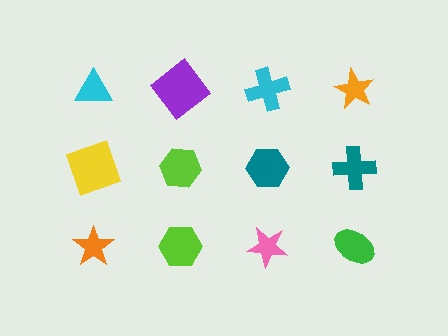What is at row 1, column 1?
A cyan triangle.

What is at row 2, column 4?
A teal cross.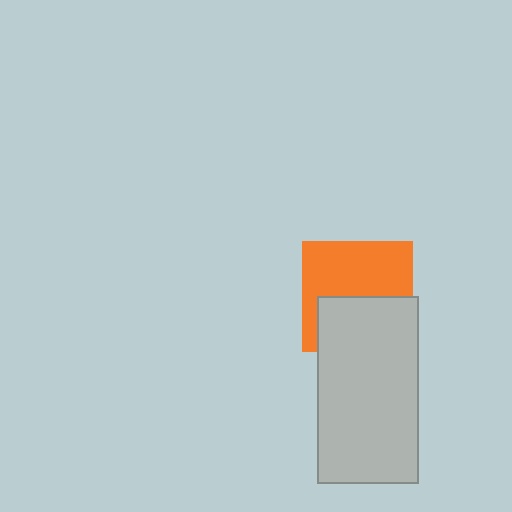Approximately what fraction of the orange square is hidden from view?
Roughly 44% of the orange square is hidden behind the light gray rectangle.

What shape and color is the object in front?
The object in front is a light gray rectangle.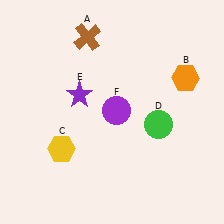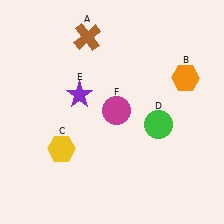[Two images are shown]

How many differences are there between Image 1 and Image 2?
There is 1 difference between the two images.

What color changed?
The circle (F) changed from purple in Image 1 to magenta in Image 2.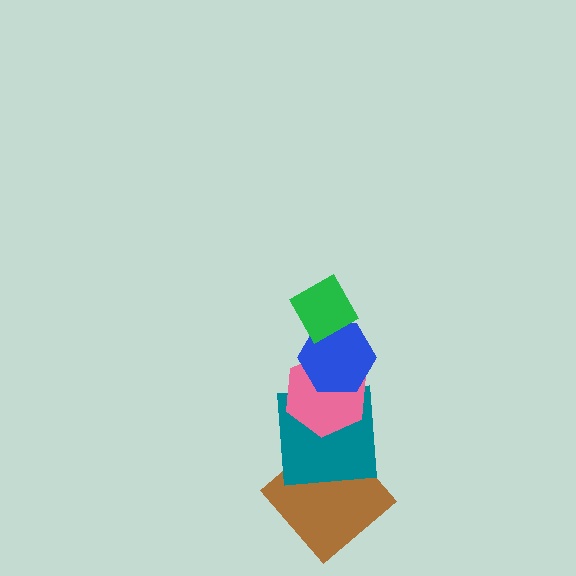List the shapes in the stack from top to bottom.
From top to bottom: the green diamond, the blue hexagon, the pink hexagon, the teal square, the brown diamond.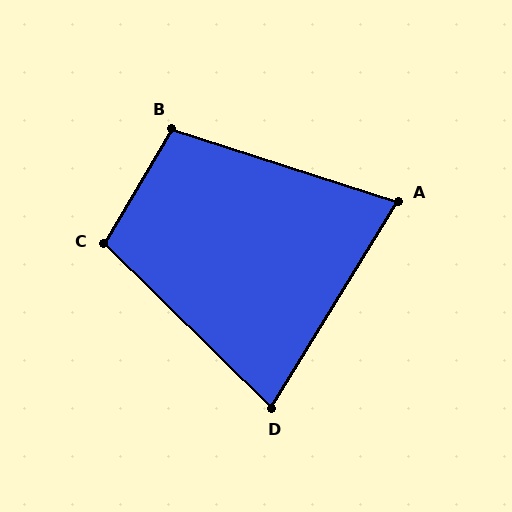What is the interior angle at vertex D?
Approximately 77 degrees (acute).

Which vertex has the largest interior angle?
C, at approximately 104 degrees.